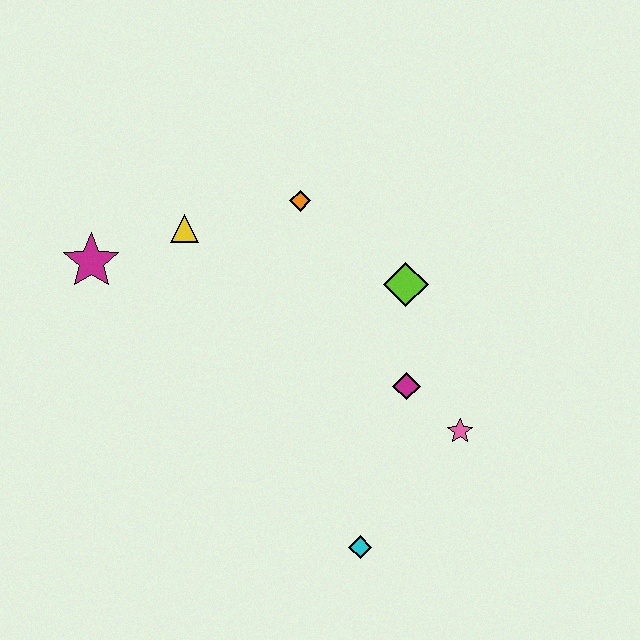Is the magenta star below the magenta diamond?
No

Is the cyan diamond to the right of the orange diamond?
Yes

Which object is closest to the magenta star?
The yellow triangle is closest to the magenta star.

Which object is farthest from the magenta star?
The pink star is farthest from the magenta star.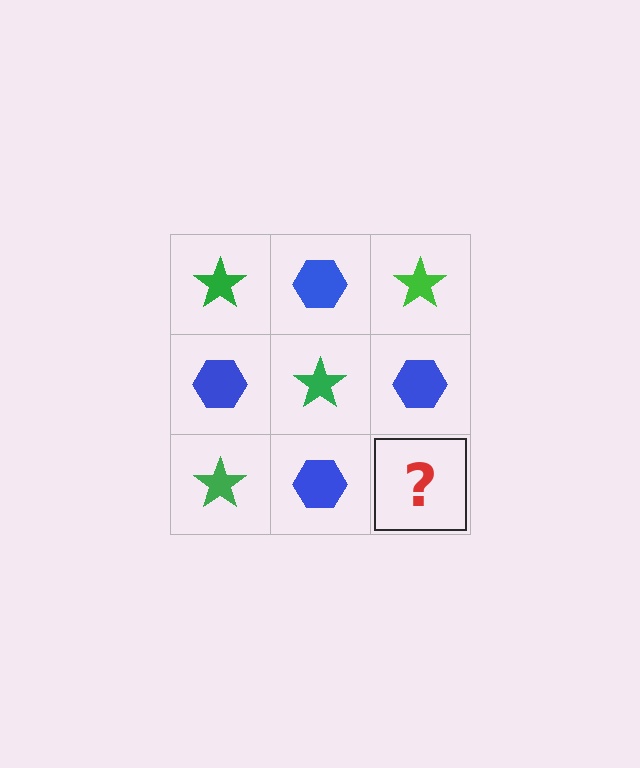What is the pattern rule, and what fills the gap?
The rule is that it alternates green star and blue hexagon in a checkerboard pattern. The gap should be filled with a green star.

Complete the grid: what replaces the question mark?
The question mark should be replaced with a green star.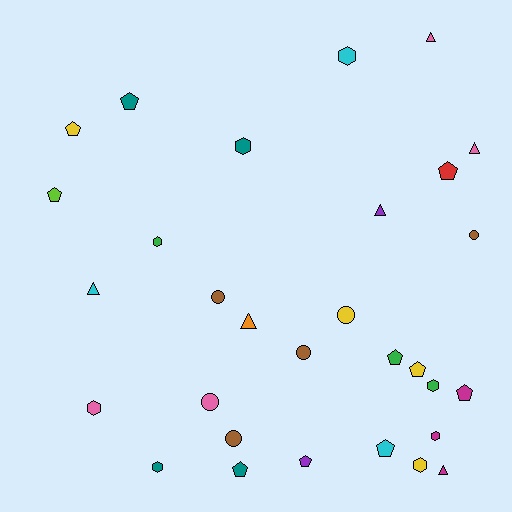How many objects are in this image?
There are 30 objects.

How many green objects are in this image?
There are 3 green objects.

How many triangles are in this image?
There are 6 triangles.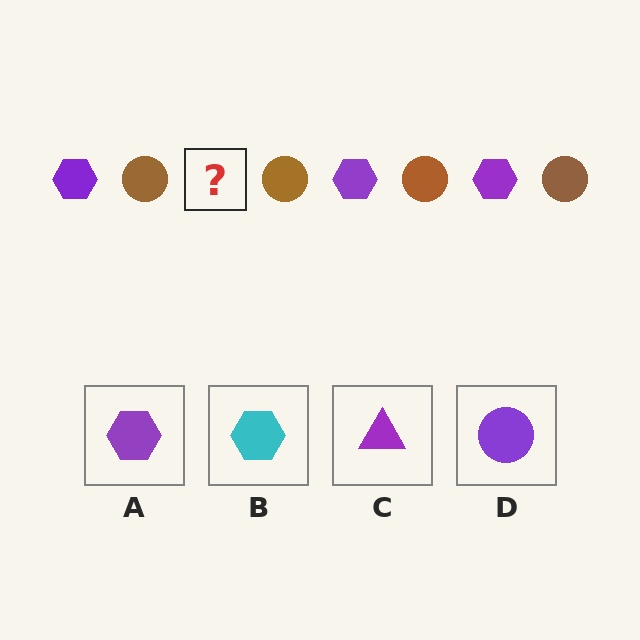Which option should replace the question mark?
Option A.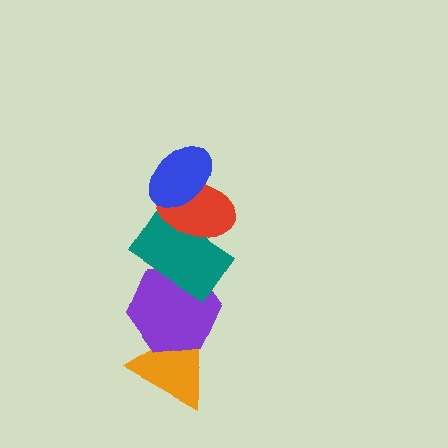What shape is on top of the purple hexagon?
The teal rectangle is on top of the purple hexagon.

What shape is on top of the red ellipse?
The blue ellipse is on top of the red ellipse.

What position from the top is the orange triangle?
The orange triangle is 5th from the top.